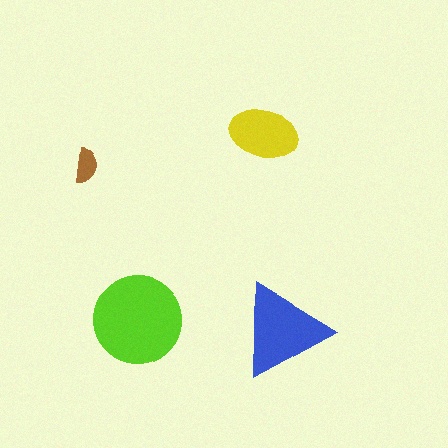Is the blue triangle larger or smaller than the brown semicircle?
Larger.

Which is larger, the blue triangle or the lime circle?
The lime circle.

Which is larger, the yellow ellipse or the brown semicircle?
The yellow ellipse.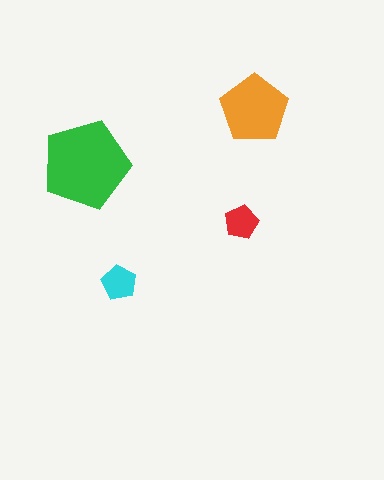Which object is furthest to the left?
The green pentagon is leftmost.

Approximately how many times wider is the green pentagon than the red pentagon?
About 2.5 times wider.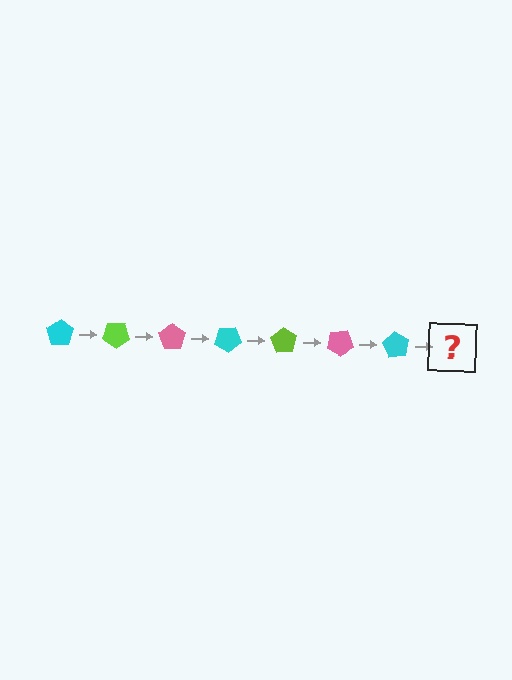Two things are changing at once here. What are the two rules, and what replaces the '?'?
The two rules are that it rotates 35 degrees each step and the color cycles through cyan, lime, and pink. The '?' should be a lime pentagon, rotated 245 degrees from the start.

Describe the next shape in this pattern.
It should be a lime pentagon, rotated 245 degrees from the start.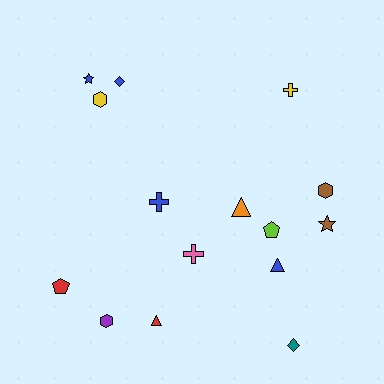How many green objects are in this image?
There are no green objects.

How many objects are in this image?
There are 15 objects.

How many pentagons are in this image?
There are 2 pentagons.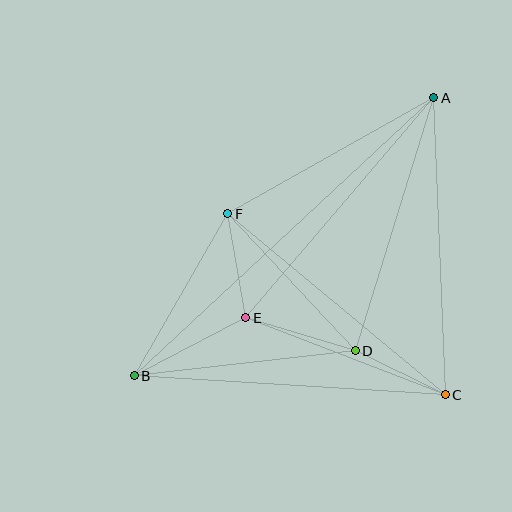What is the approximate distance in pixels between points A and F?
The distance between A and F is approximately 237 pixels.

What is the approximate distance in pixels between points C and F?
The distance between C and F is approximately 283 pixels.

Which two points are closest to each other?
Points C and D are closest to each other.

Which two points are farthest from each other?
Points A and B are farthest from each other.